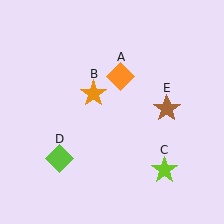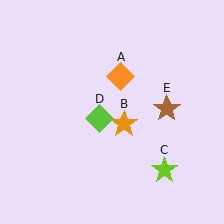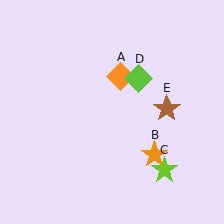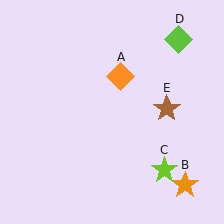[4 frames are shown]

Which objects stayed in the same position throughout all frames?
Orange diamond (object A) and lime star (object C) and brown star (object E) remained stationary.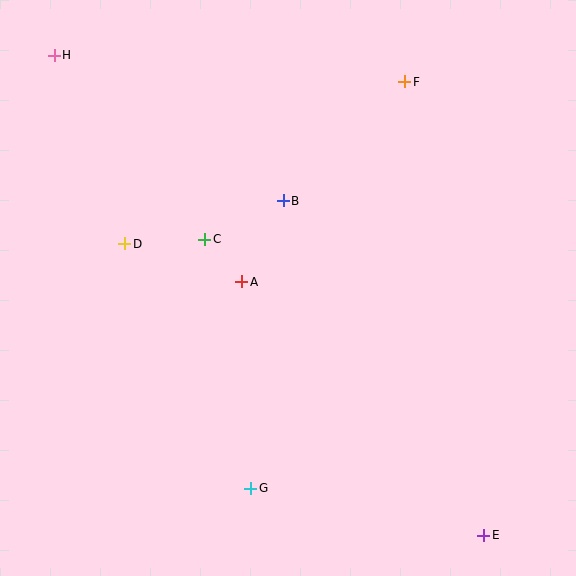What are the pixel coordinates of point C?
Point C is at (205, 239).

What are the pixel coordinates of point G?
Point G is at (251, 489).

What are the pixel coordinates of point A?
Point A is at (242, 282).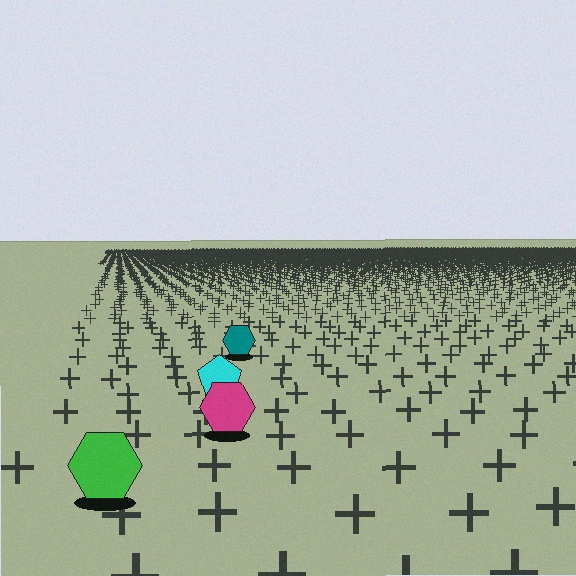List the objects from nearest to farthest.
From nearest to farthest: the green hexagon, the magenta hexagon, the cyan pentagon, the teal hexagon.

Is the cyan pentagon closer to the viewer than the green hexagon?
No. The green hexagon is closer — you can tell from the texture gradient: the ground texture is coarser near it.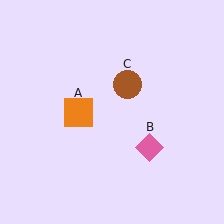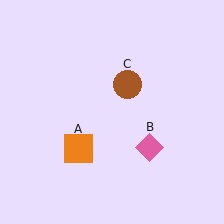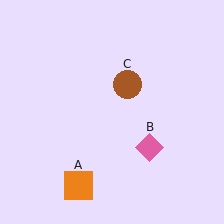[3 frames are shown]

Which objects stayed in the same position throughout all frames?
Pink diamond (object B) and brown circle (object C) remained stationary.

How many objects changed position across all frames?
1 object changed position: orange square (object A).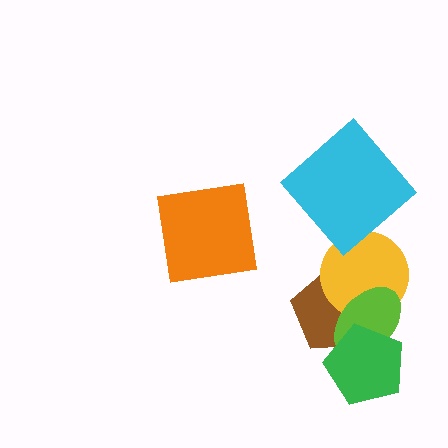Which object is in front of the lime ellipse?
The green pentagon is in front of the lime ellipse.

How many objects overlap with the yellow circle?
2 objects overlap with the yellow circle.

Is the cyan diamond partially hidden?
No, no other shape covers it.